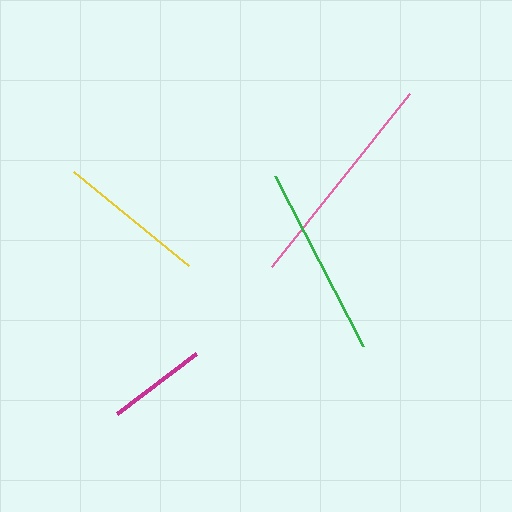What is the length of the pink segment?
The pink segment is approximately 221 pixels long.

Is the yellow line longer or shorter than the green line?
The green line is longer than the yellow line.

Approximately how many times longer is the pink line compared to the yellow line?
The pink line is approximately 1.5 times the length of the yellow line.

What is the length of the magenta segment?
The magenta segment is approximately 99 pixels long.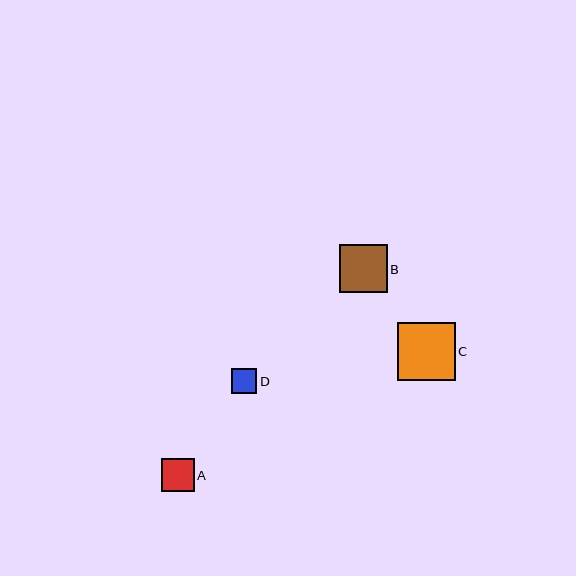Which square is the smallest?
Square D is the smallest with a size of approximately 25 pixels.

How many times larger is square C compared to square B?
Square C is approximately 1.2 times the size of square B.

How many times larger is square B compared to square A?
Square B is approximately 1.5 times the size of square A.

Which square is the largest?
Square C is the largest with a size of approximately 58 pixels.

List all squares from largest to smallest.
From largest to smallest: C, B, A, D.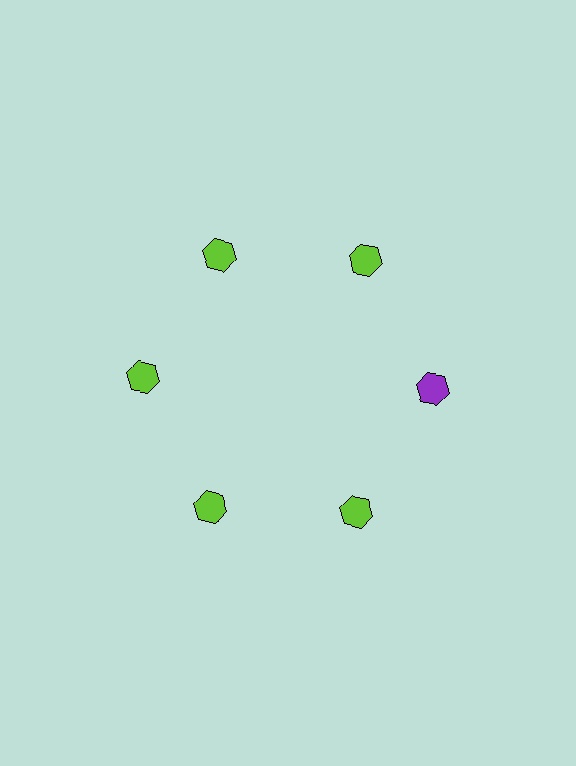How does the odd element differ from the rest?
It has a different color: purple instead of lime.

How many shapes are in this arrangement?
There are 6 shapes arranged in a ring pattern.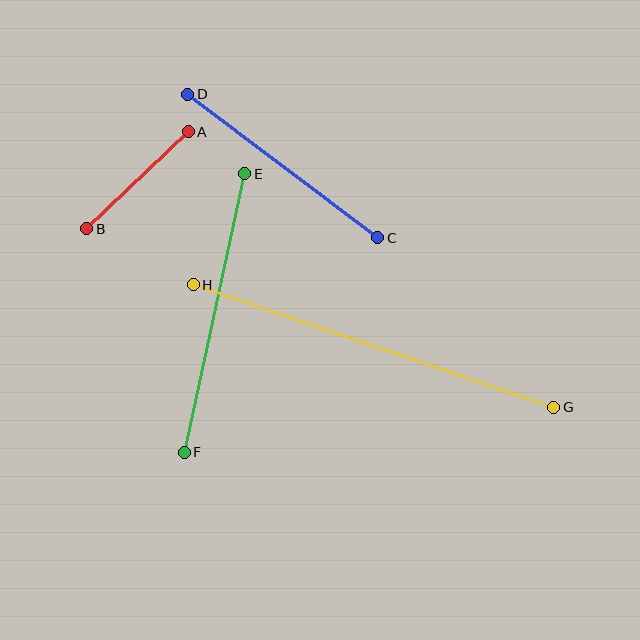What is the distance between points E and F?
The distance is approximately 285 pixels.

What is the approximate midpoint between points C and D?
The midpoint is at approximately (283, 166) pixels.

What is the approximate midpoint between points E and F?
The midpoint is at approximately (215, 313) pixels.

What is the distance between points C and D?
The distance is approximately 238 pixels.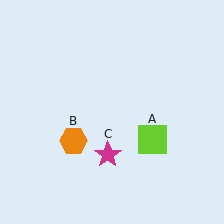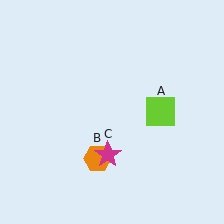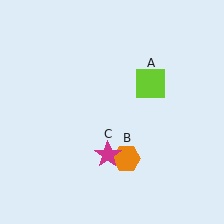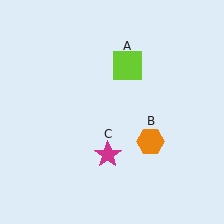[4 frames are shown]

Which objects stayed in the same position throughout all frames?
Magenta star (object C) remained stationary.